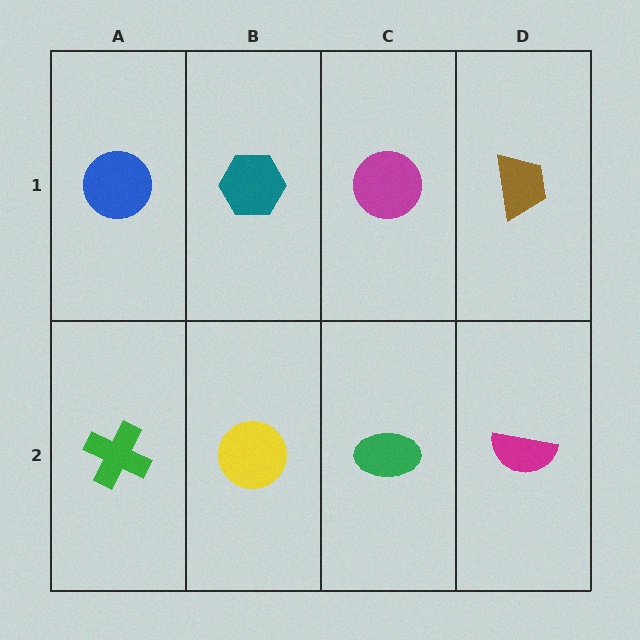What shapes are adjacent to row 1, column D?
A magenta semicircle (row 2, column D), a magenta circle (row 1, column C).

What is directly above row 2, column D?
A brown trapezoid.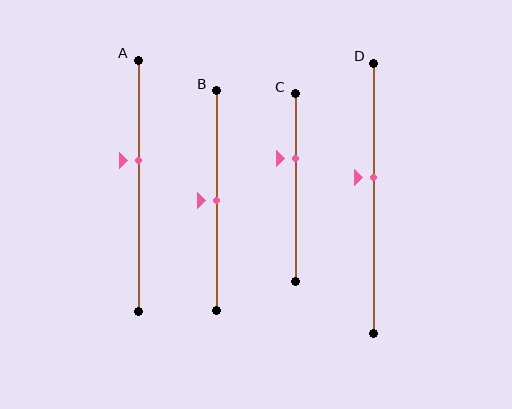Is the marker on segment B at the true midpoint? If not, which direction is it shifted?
Yes, the marker on segment B is at the true midpoint.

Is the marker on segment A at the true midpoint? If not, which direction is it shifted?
No, the marker on segment A is shifted upward by about 10% of the segment length.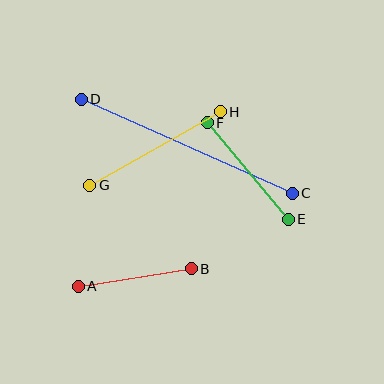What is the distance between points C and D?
The distance is approximately 231 pixels.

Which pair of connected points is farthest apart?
Points C and D are farthest apart.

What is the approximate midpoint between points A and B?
The midpoint is at approximately (135, 278) pixels.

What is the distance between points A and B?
The distance is approximately 115 pixels.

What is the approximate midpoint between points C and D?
The midpoint is at approximately (187, 146) pixels.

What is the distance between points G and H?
The distance is approximately 150 pixels.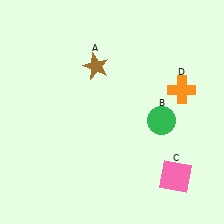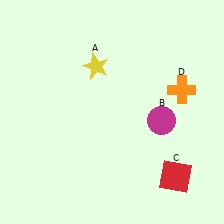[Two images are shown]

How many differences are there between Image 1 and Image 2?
There are 3 differences between the two images.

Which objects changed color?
A changed from brown to yellow. B changed from green to magenta. C changed from pink to red.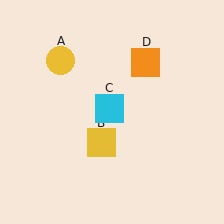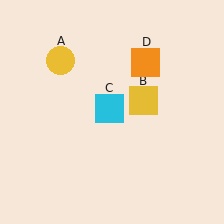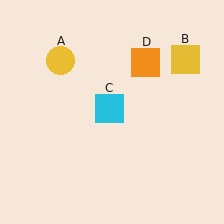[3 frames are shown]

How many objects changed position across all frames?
1 object changed position: yellow square (object B).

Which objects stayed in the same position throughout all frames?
Yellow circle (object A) and cyan square (object C) and orange square (object D) remained stationary.